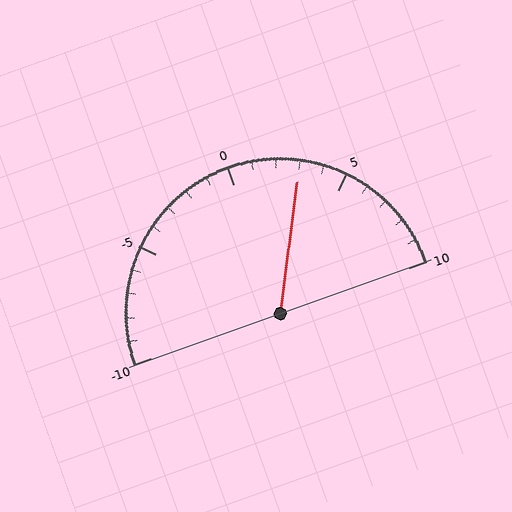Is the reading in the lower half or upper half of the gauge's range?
The reading is in the upper half of the range (-10 to 10).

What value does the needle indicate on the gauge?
The needle indicates approximately 3.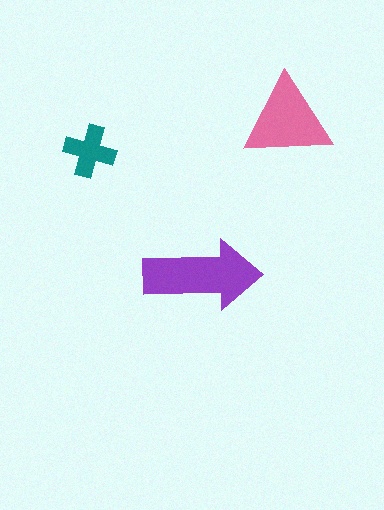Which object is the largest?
The purple arrow.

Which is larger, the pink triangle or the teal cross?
The pink triangle.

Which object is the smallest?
The teal cross.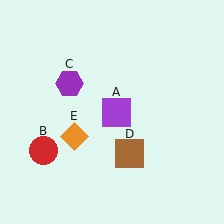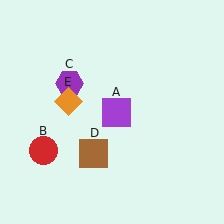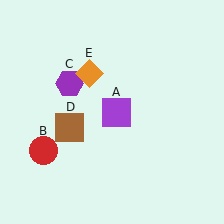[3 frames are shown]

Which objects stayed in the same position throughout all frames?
Purple square (object A) and red circle (object B) and purple hexagon (object C) remained stationary.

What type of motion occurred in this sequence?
The brown square (object D), orange diamond (object E) rotated clockwise around the center of the scene.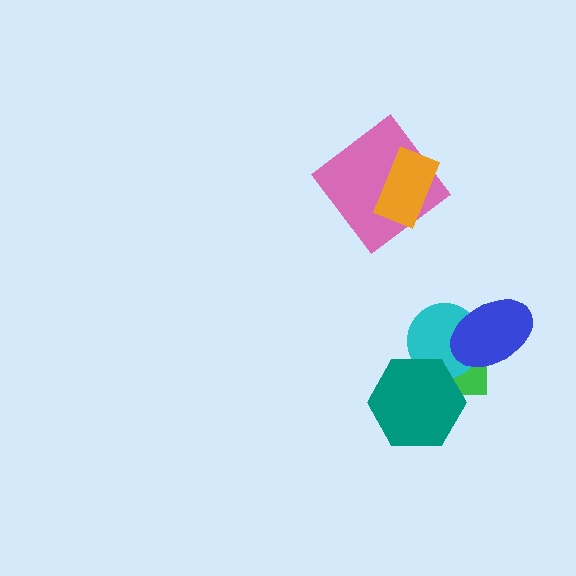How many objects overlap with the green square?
3 objects overlap with the green square.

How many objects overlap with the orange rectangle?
1 object overlaps with the orange rectangle.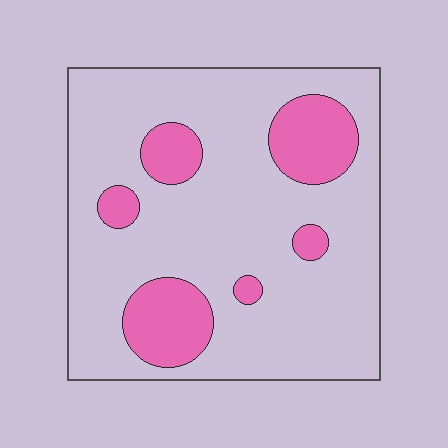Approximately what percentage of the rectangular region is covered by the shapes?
Approximately 20%.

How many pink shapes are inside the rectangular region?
6.